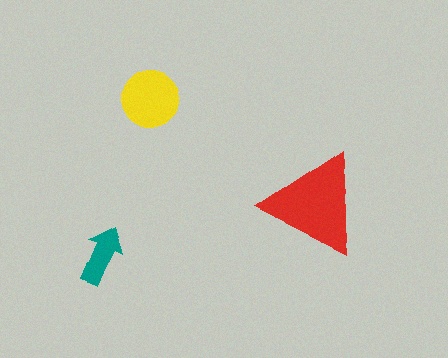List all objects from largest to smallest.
The red triangle, the yellow circle, the teal arrow.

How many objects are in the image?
There are 3 objects in the image.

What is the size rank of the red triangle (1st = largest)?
1st.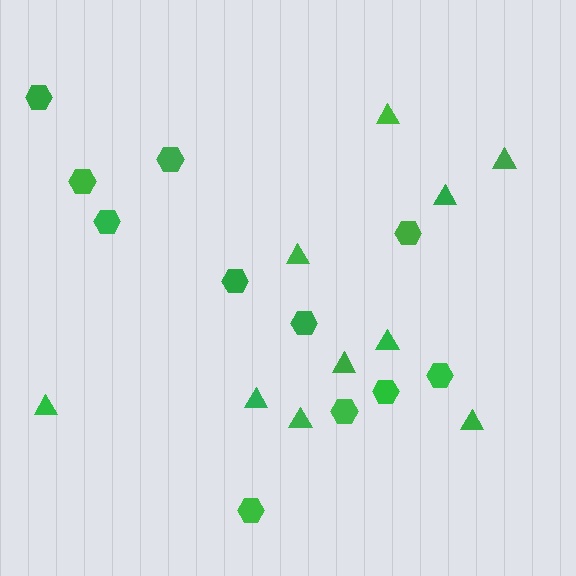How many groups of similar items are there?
There are 2 groups: one group of hexagons (11) and one group of triangles (10).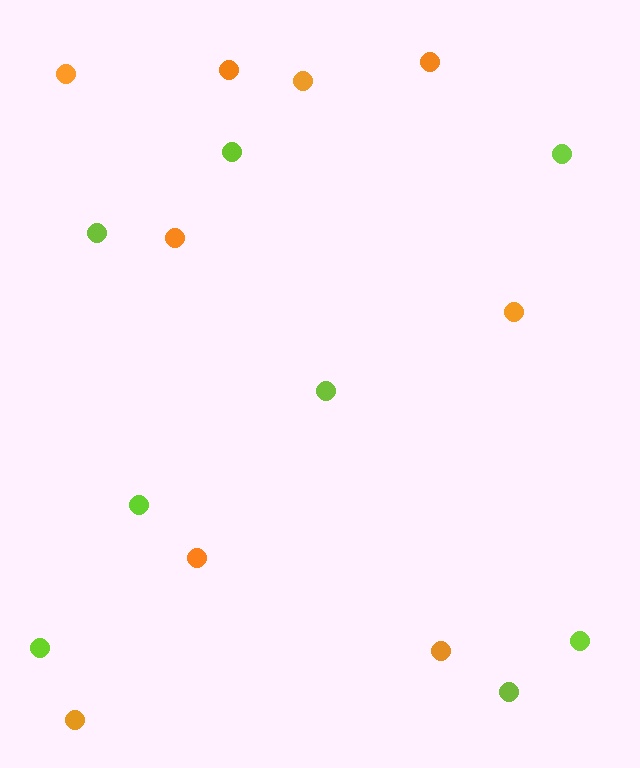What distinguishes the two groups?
There are 2 groups: one group of lime circles (8) and one group of orange circles (9).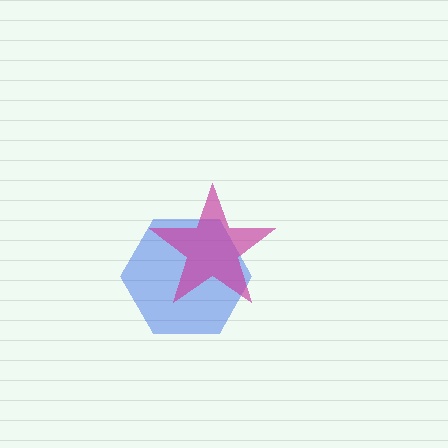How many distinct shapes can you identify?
There are 2 distinct shapes: a blue hexagon, a magenta star.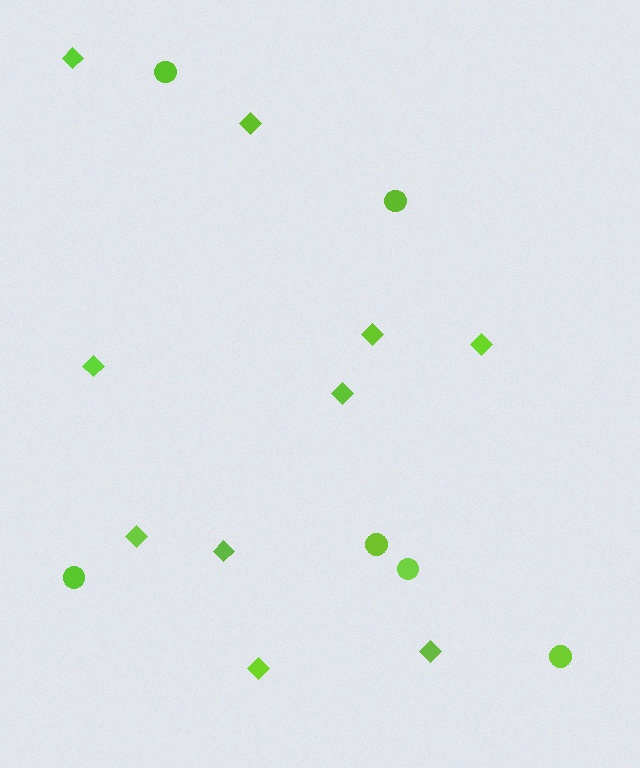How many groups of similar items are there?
There are 2 groups: one group of diamonds (10) and one group of circles (6).